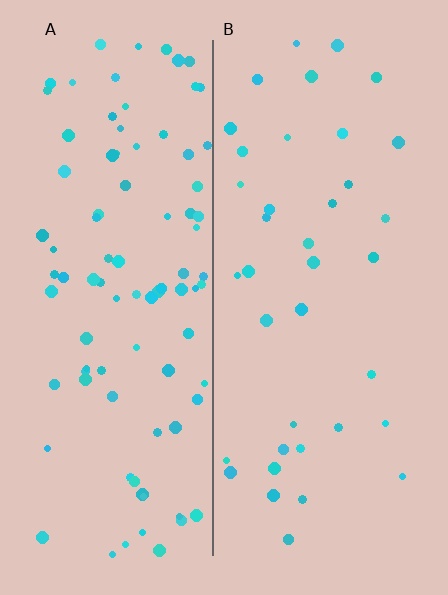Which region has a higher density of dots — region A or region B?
A (the left).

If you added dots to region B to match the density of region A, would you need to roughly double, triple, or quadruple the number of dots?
Approximately double.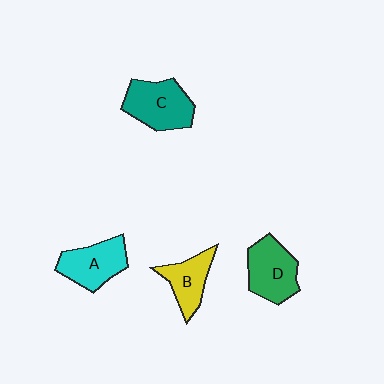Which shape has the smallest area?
Shape B (yellow).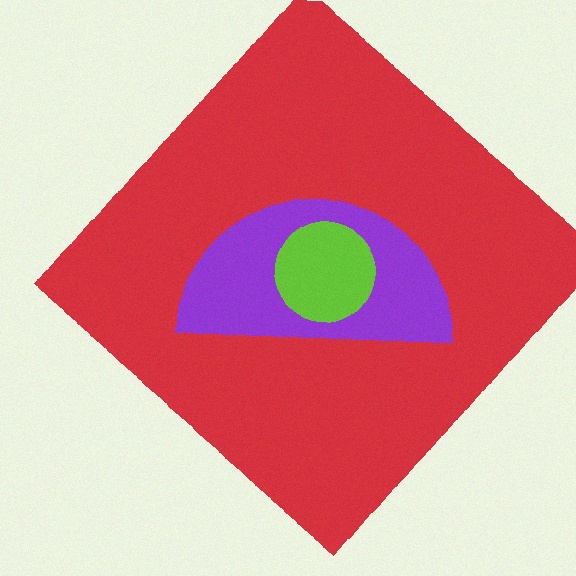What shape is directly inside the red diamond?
The purple semicircle.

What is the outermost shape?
The red diamond.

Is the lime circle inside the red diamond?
Yes.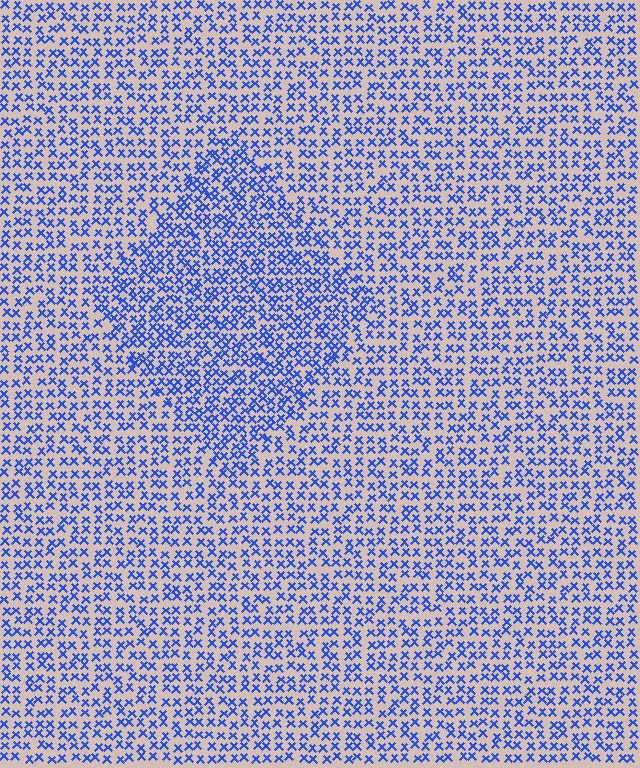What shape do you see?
I see a diamond.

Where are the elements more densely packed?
The elements are more densely packed inside the diamond boundary.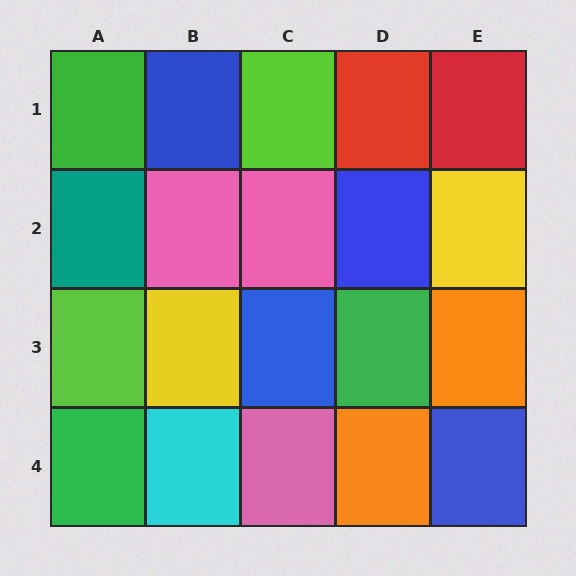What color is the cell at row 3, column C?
Blue.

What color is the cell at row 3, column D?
Green.